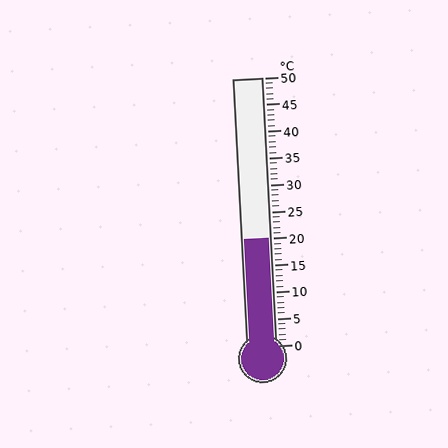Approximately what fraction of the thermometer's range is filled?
The thermometer is filled to approximately 40% of its range.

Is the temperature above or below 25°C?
The temperature is below 25°C.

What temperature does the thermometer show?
The thermometer shows approximately 20°C.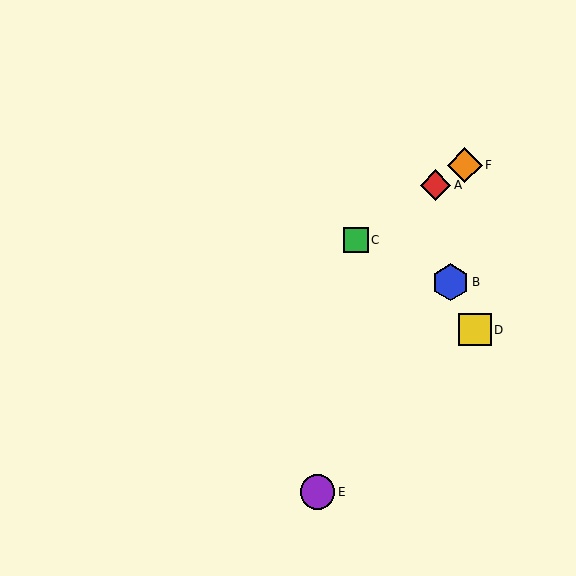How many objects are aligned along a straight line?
3 objects (A, C, F) are aligned along a straight line.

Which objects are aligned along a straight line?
Objects A, C, F are aligned along a straight line.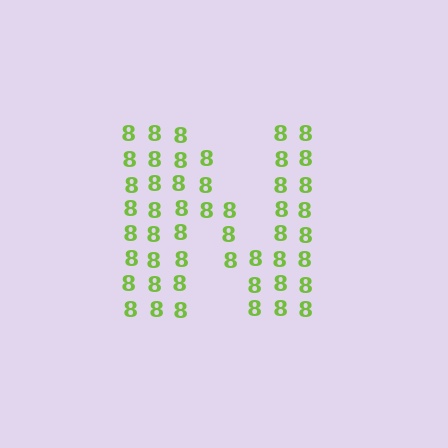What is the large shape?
The large shape is the letter N.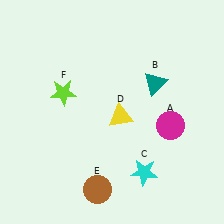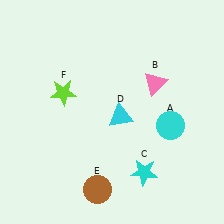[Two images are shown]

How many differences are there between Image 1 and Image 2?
There are 3 differences between the two images.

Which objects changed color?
A changed from magenta to cyan. B changed from teal to pink. D changed from yellow to cyan.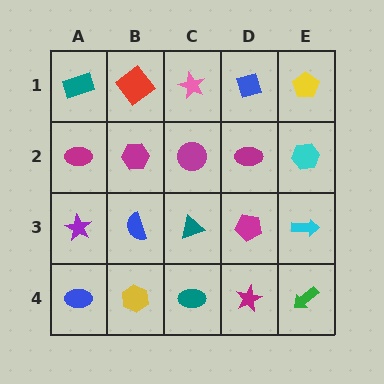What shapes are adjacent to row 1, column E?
A cyan hexagon (row 2, column E), a blue diamond (row 1, column D).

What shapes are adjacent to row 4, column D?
A magenta pentagon (row 3, column D), a teal ellipse (row 4, column C), a green arrow (row 4, column E).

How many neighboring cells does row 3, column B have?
4.